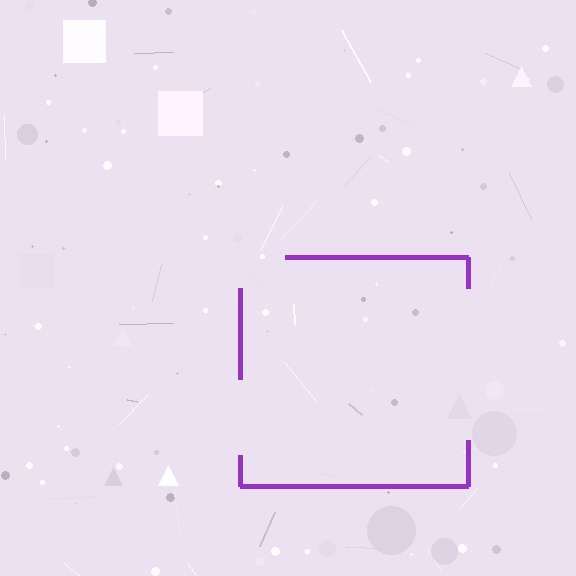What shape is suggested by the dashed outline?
The dashed outline suggests a square.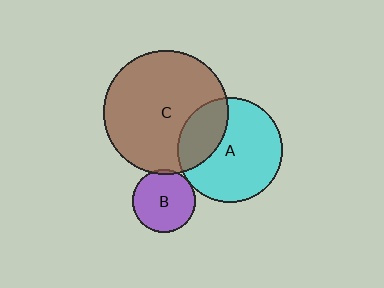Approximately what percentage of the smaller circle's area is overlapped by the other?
Approximately 5%.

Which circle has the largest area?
Circle C (brown).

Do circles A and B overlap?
Yes.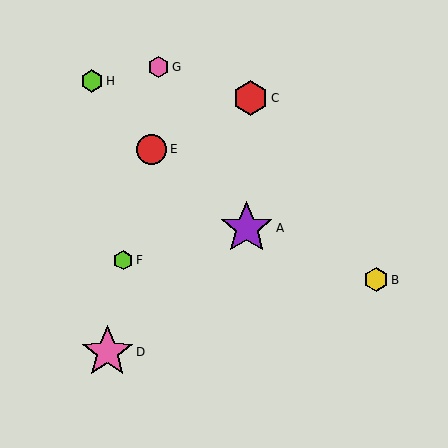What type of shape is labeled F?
Shape F is a lime hexagon.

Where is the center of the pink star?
The center of the pink star is at (107, 352).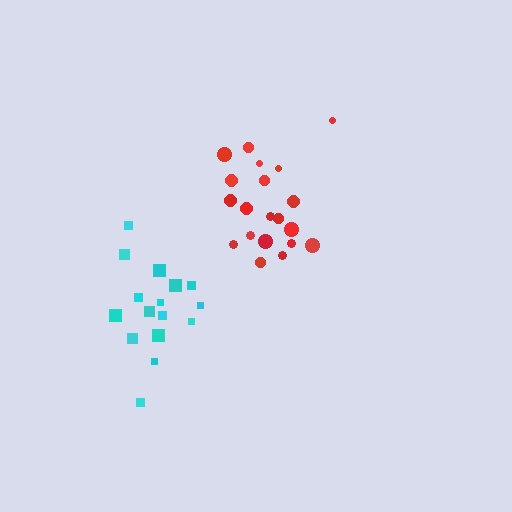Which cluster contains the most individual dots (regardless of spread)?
Red (20).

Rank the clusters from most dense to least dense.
red, cyan.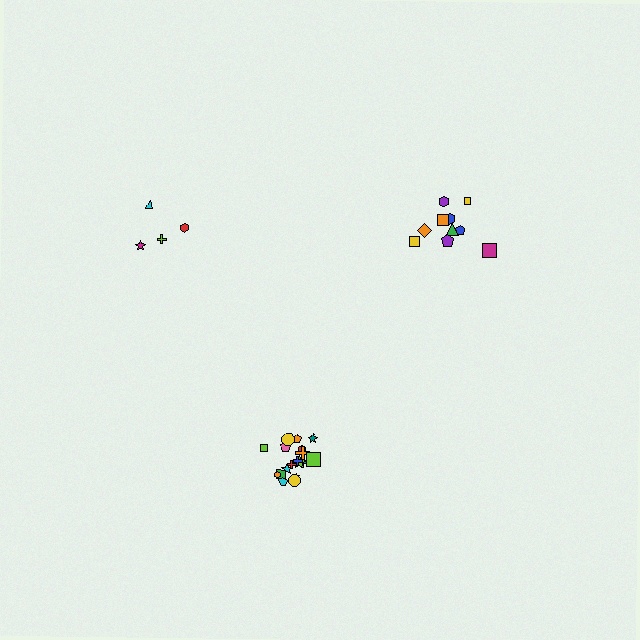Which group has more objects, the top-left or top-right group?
The top-right group.